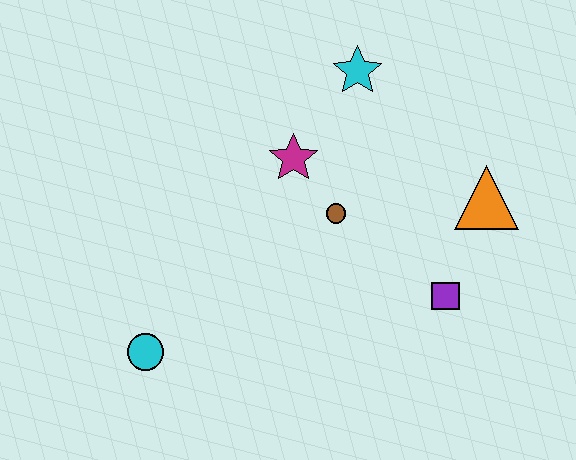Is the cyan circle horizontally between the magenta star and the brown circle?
No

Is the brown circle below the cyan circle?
No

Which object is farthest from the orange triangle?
The cyan circle is farthest from the orange triangle.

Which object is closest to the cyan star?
The magenta star is closest to the cyan star.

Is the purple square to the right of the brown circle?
Yes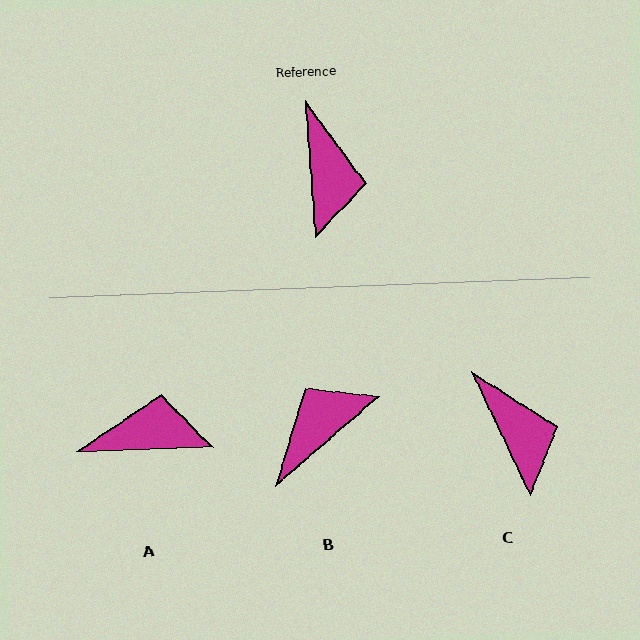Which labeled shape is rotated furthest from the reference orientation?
B, about 127 degrees away.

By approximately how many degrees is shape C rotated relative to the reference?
Approximately 21 degrees counter-clockwise.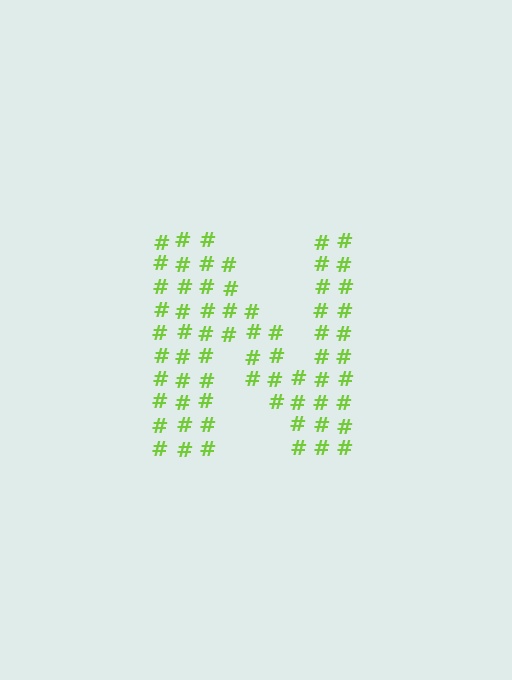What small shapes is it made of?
It is made of small hash symbols.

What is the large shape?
The large shape is the letter N.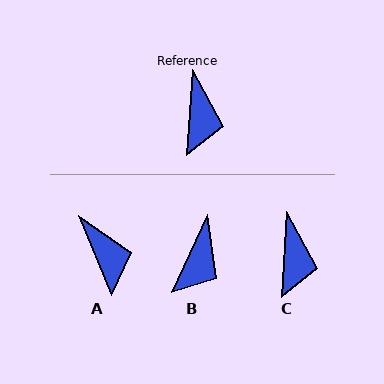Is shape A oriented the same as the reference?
No, it is off by about 26 degrees.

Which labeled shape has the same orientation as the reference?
C.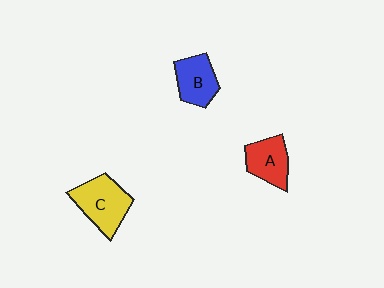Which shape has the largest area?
Shape C (yellow).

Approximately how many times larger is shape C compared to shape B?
Approximately 1.3 times.